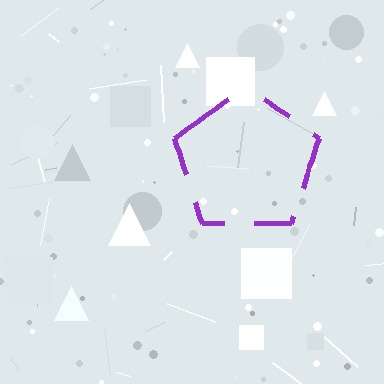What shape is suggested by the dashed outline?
The dashed outline suggests a pentagon.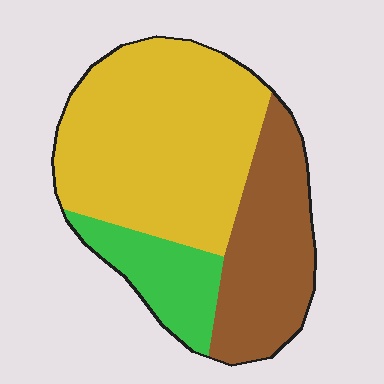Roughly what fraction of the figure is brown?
Brown takes up between a sixth and a third of the figure.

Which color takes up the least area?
Green, at roughly 15%.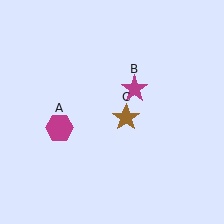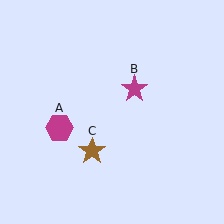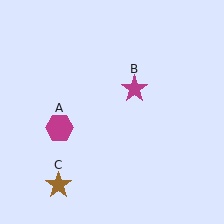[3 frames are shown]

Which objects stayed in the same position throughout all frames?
Magenta hexagon (object A) and magenta star (object B) remained stationary.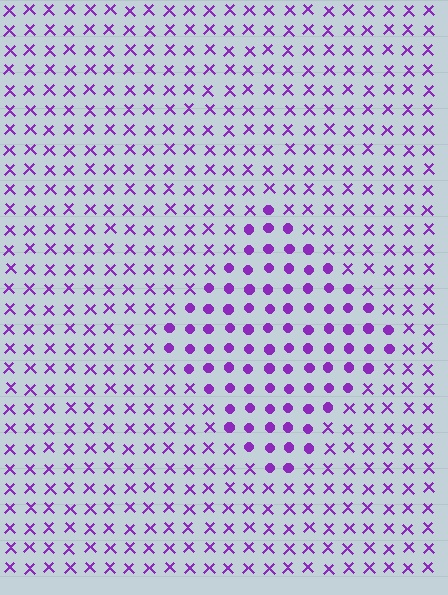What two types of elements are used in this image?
The image uses circles inside the diamond region and X marks outside it.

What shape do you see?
I see a diamond.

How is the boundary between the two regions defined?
The boundary is defined by a change in element shape: circles inside vs. X marks outside. All elements share the same color and spacing.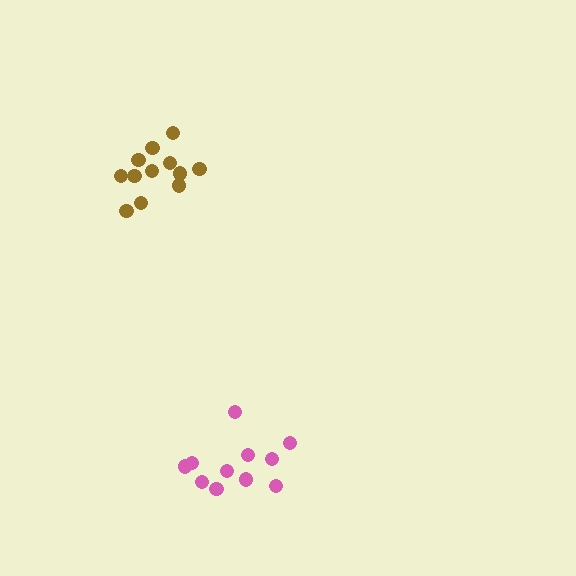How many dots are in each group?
Group 1: 12 dots, Group 2: 11 dots (23 total).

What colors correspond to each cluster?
The clusters are colored: brown, pink.